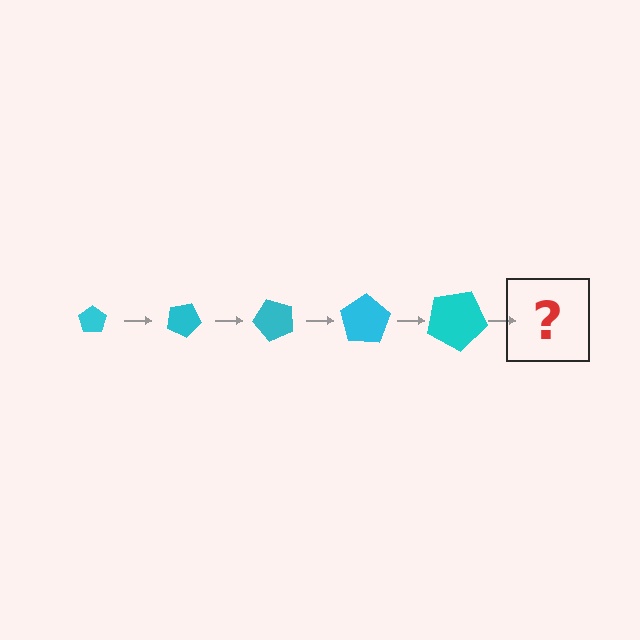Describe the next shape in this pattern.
It should be a pentagon, larger than the previous one and rotated 125 degrees from the start.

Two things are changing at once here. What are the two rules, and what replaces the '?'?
The two rules are that the pentagon grows larger each step and it rotates 25 degrees each step. The '?' should be a pentagon, larger than the previous one and rotated 125 degrees from the start.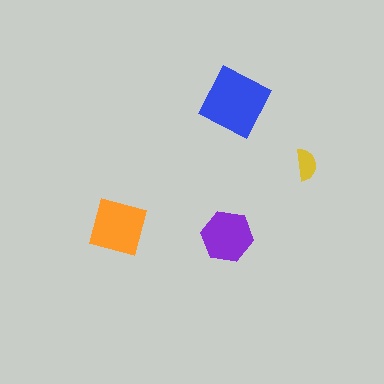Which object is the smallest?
The yellow semicircle.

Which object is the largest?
The blue square.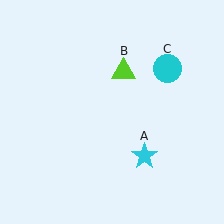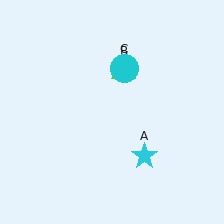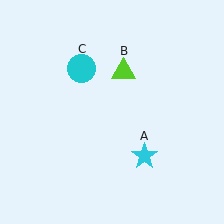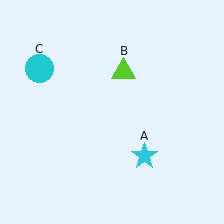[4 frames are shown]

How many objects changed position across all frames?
1 object changed position: cyan circle (object C).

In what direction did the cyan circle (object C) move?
The cyan circle (object C) moved left.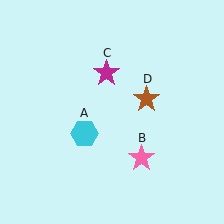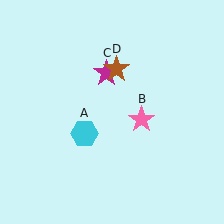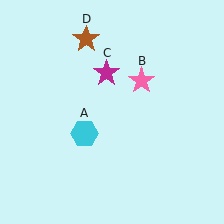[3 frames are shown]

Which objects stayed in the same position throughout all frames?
Cyan hexagon (object A) and magenta star (object C) remained stationary.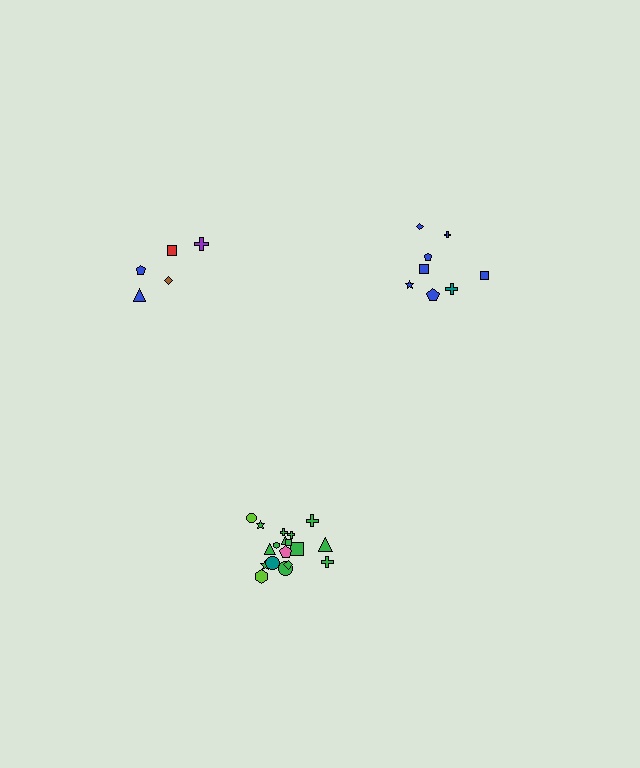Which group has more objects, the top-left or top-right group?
The top-right group.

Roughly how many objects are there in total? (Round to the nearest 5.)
Roughly 30 objects in total.